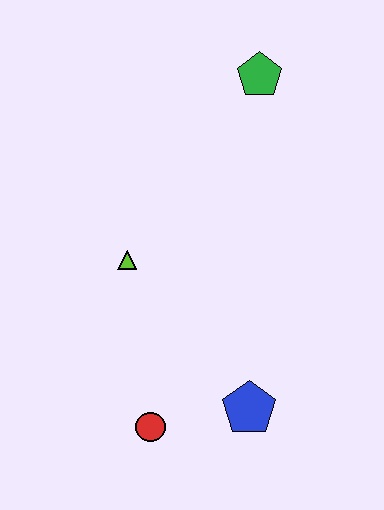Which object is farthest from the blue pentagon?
The green pentagon is farthest from the blue pentagon.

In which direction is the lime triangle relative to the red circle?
The lime triangle is above the red circle.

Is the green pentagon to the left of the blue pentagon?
No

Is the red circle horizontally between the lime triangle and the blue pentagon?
Yes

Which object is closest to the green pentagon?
The lime triangle is closest to the green pentagon.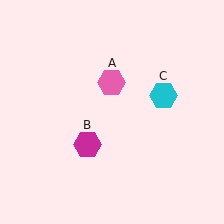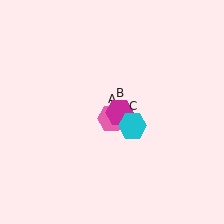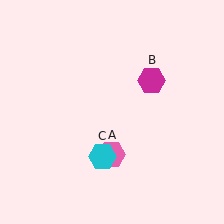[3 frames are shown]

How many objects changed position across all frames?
3 objects changed position: pink hexagon (object A), magenta hexagon (object B), cyan hexagon (object C).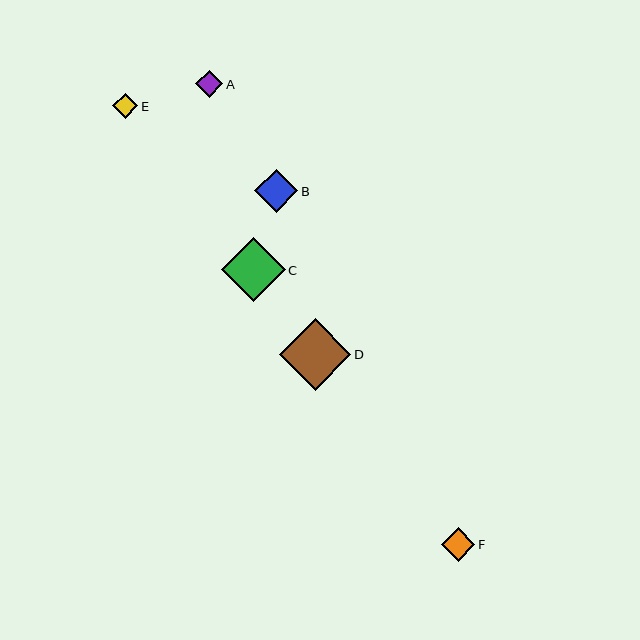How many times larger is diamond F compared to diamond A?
Diamond F is approximately 1.2 times the size of diamond A.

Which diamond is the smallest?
Diamond E is the smallest with a size of approximately 25 pixels.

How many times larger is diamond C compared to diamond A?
Diamond C is approximately 2.3 times the size of diamond A.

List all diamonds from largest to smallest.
From largest to smallest: D, C, B, F, A, E.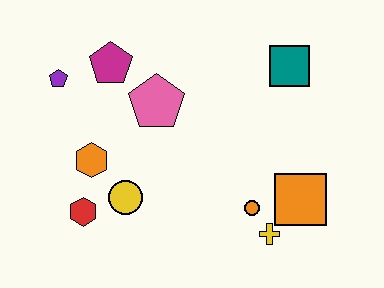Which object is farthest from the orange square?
The purple pentagon is farthest from the orange square.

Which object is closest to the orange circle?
The yellow cross is closest to the orange circle.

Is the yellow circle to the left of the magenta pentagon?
No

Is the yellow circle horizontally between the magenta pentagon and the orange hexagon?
No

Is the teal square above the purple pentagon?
Yes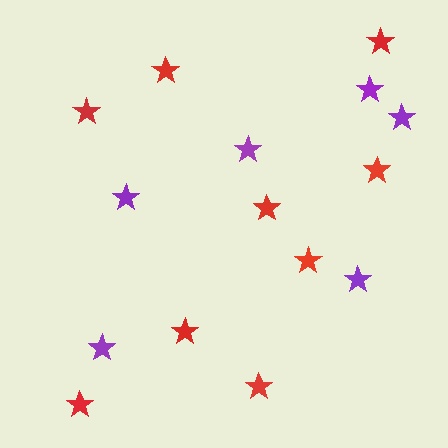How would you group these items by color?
There are 2 groups: one group of red stars (9) and one group of purple stars (6).